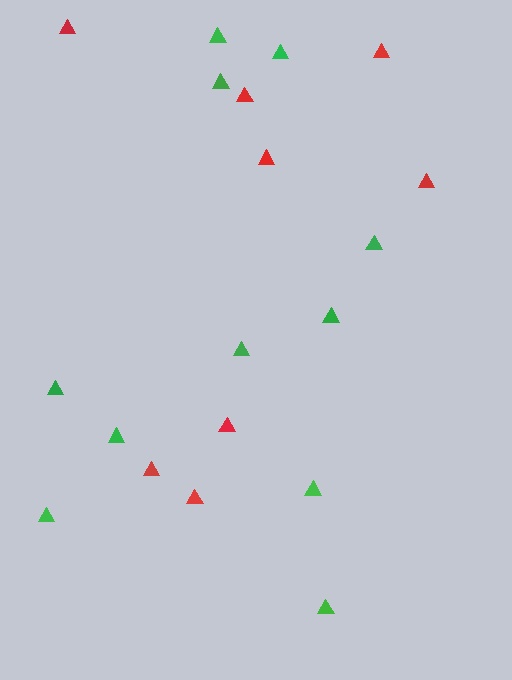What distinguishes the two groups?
There are 2 groups: one group of red triangles (8) and one group of green triangles (11).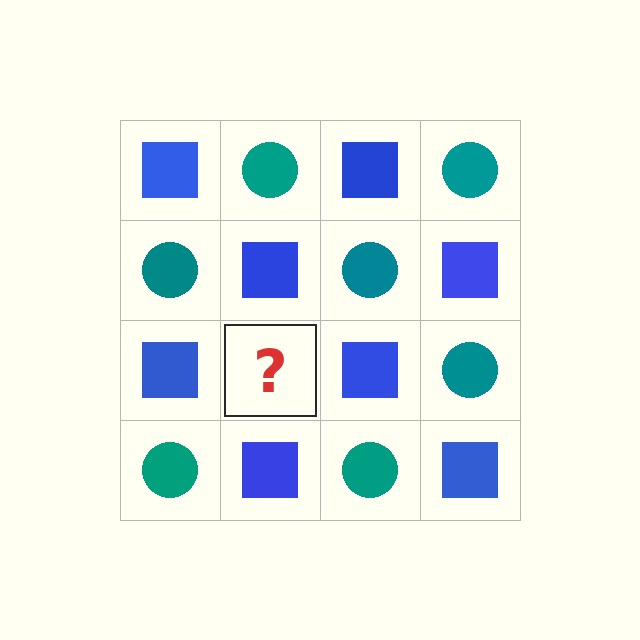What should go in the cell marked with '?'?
The missing cell should contain a teal circle.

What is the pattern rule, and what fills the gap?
The rule is that it alternates blue square and teal circle in a checkerboard pattern. The gap should be filled with a teal circle.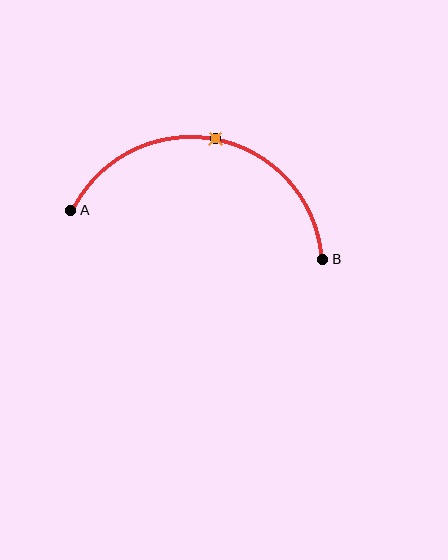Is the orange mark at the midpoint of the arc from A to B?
Yes. The orange mark lies on the arc at equal arc-length from both A and B — it is the arc midpoint.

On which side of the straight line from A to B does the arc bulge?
The arc bulges above the straight line connecting A and B.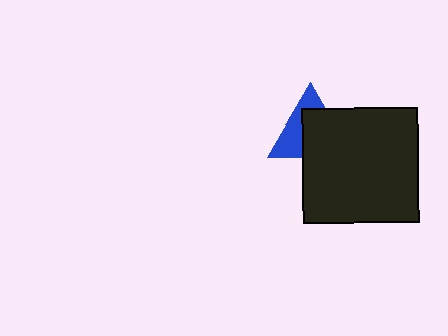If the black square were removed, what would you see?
You would see the complete blue triangle.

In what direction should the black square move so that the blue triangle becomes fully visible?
The black square should move toward the lower-right. That is the shortest direction to clear the overlap and leave the blue triangle fully visible.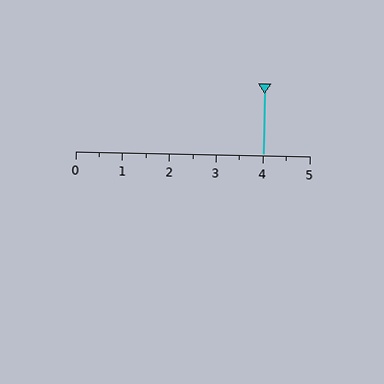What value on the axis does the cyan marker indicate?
The marker indicates approximately 4.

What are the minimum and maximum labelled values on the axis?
The axis runs from 0 to 5.